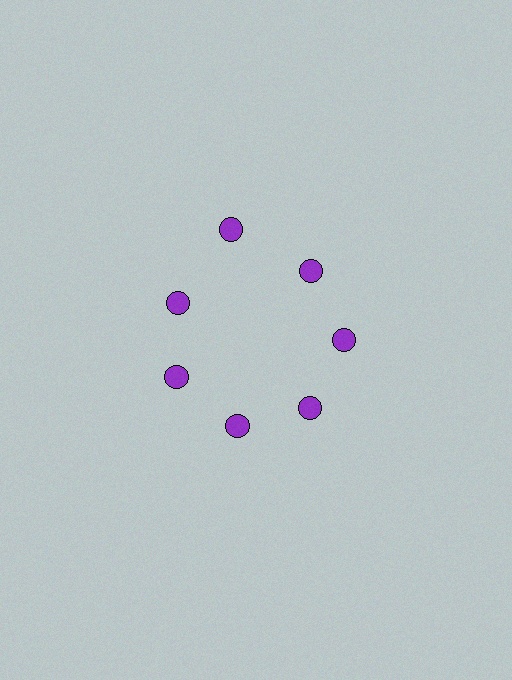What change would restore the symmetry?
The symmetry would be restored by moving it inward, back onto the ring so that all 7 circles sit at equal angles and equal distance from the center.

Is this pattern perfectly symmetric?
No. The 7 purple circles are arranged in a ring, but one element near the 12 o'clock position is pushed outward from the center, breaking the 7-fold rotational symmetry.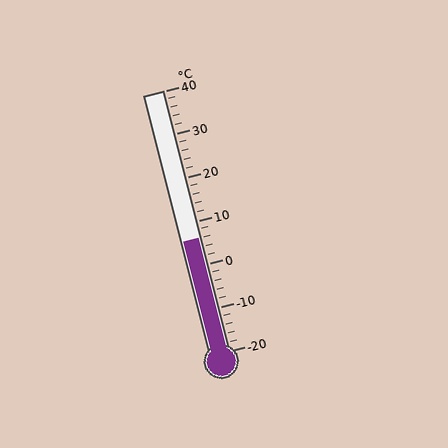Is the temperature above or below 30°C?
The temperature is below 30°C.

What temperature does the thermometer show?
The thermometer shows approximately 6°C.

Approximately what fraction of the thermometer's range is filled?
The thermometer is filled to approximately 45% of its range.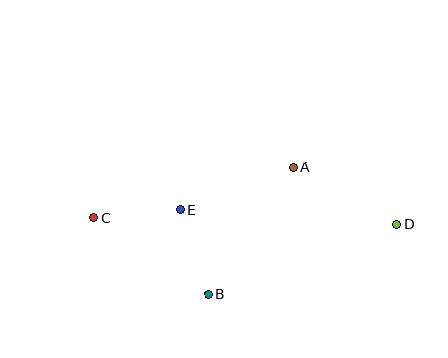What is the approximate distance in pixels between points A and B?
The distance between A and B is approximately 153 pixels.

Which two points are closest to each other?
Points C and E are closest to each other.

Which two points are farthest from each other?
Points C and D are farthest from each other.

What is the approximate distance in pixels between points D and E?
The distance between D and E is approximately 217 pixels.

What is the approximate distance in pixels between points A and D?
The distance between A and D is approximately 118 pixels.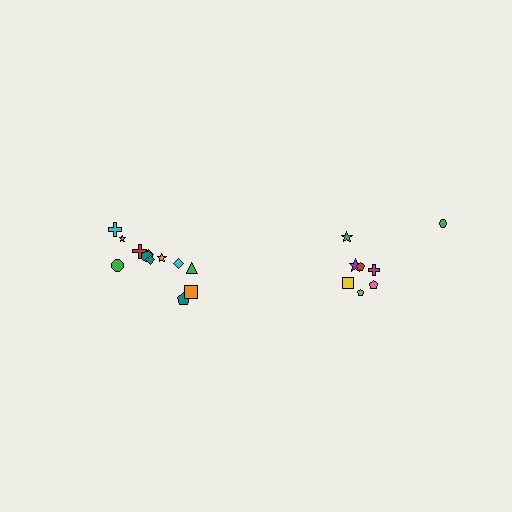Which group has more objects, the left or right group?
The left group.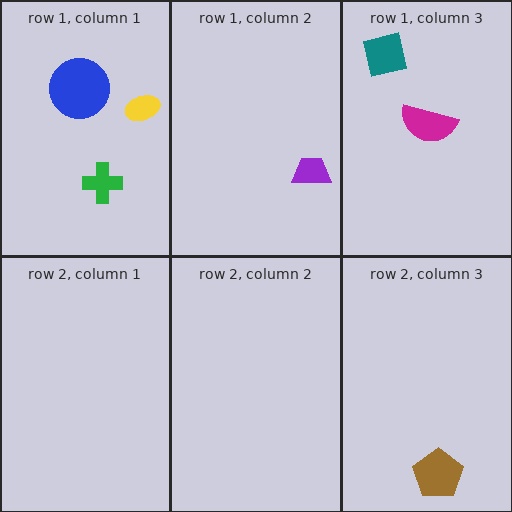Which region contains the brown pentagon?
The row 2, column 3 region.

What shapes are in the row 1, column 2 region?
The purple trapezoid.